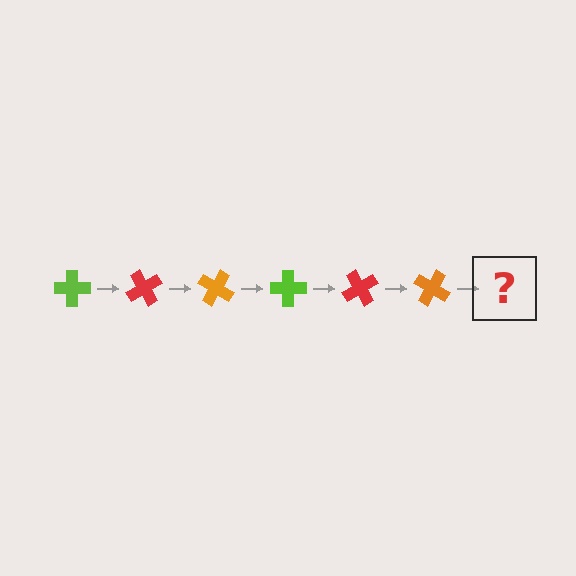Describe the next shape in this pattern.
It should be a lime cross, rotated 360 degrees from the start.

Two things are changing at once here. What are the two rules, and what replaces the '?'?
The two rules are that it rotates 60 degrees each step and the color cycles through lime, red, and orange. The '?' should be a lime cross, rotated 360 degrees from the start.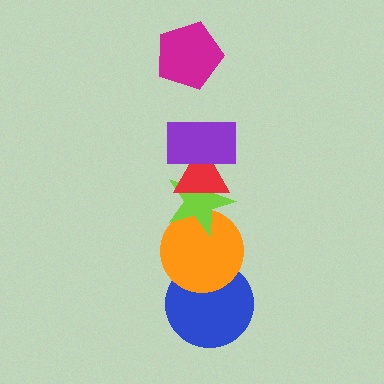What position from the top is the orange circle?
The orange circle is 5th from the top.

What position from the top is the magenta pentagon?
The magenta pentagon is 1st from the top.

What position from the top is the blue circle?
The blue circle is 6th from the top.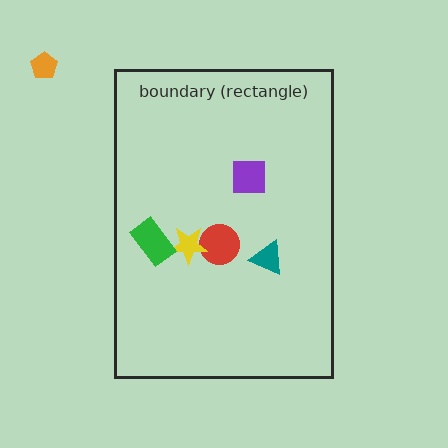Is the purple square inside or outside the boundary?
Inside.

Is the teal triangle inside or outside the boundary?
Inside.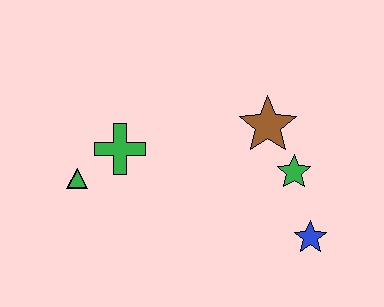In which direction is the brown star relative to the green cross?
The brown star is to the right of the green cross.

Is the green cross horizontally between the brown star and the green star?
No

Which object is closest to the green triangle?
The green cross is closest to the green triangle.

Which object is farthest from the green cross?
The blue star is farthest from the green cross.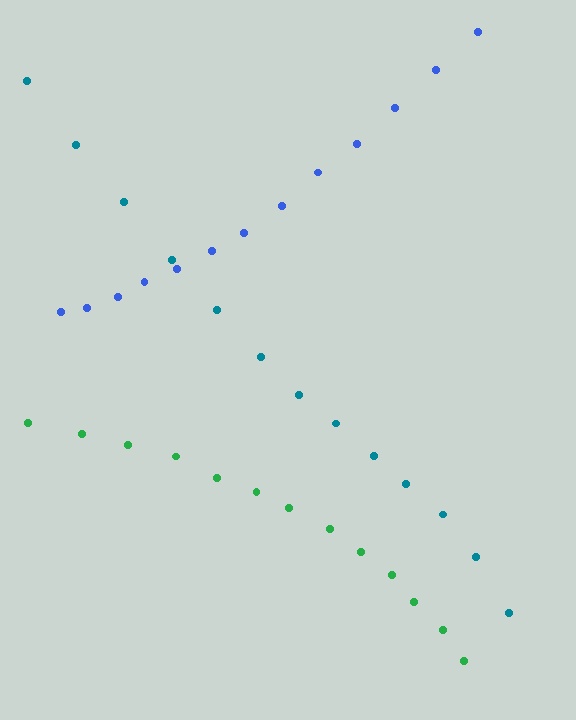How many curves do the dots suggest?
There are 3 distinct paths.